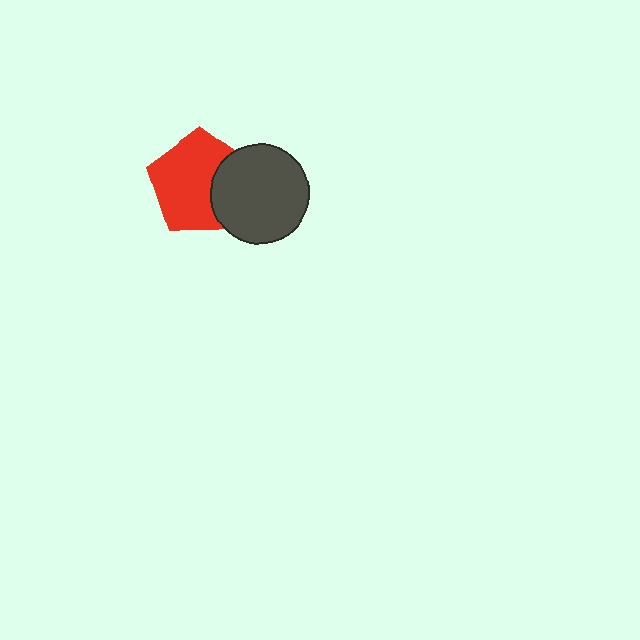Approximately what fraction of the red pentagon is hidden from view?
Roughly 30% of the red pentagon is hidden behind the dark gray circle.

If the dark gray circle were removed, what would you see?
You would see the complete red pentagon.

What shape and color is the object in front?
The object in front is a dark gray circle.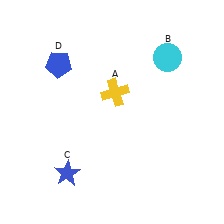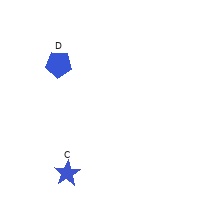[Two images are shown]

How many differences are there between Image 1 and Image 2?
There are 2 differences between the two images.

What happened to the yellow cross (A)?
The yellow cross (A) was removed in Image 2. It was in the top-right area of Image 1.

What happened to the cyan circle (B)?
The cyan circle (B) was removed in Image 2. It was in the top-right area of Image 1.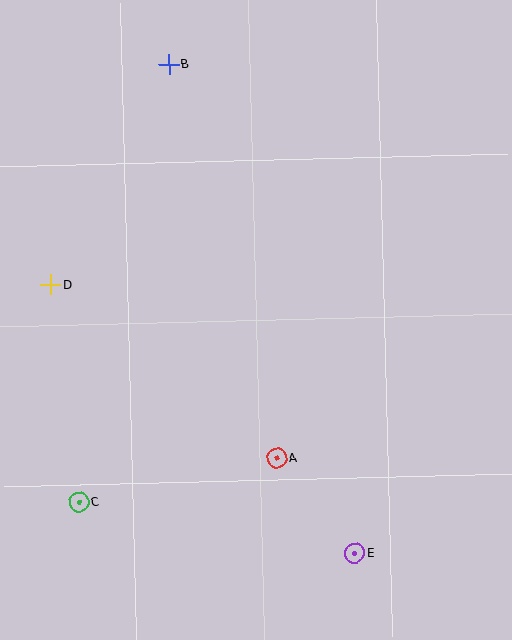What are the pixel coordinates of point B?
Point B is at (169, 64).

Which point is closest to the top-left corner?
Point B is closest to the top-left corner.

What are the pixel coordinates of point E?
Point E is at (355, 553).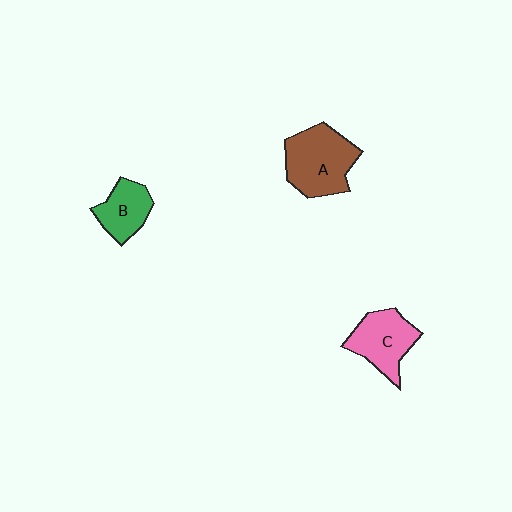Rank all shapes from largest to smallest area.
From largest to smallest: A (brown), C (pink), B (green).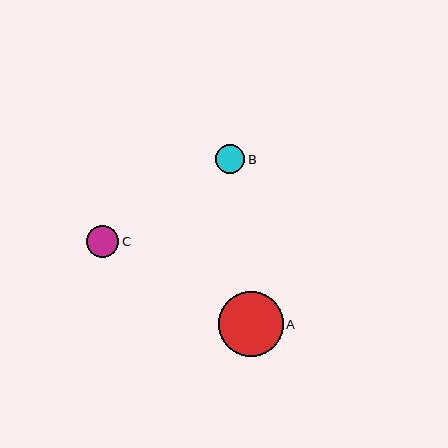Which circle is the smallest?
Circle B is the smallest with a size of approximately 29 pixels.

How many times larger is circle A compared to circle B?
Circle A is approximately 2.3 times the size of circle B.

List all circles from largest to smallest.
From largest to smallest: A, C, B.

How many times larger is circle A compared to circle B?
Circle A is approximately 2.3 times the size of circle B.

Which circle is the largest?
Circle A is the largest with a size of approximately 65 pixels.